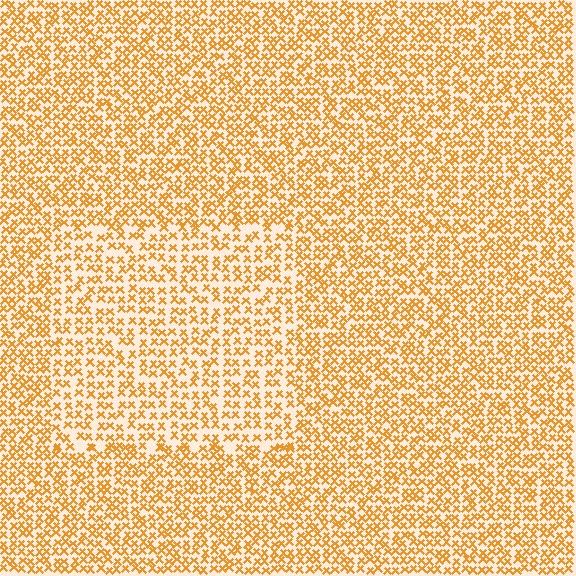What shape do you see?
I see a rectangle.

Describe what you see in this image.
The image contains small orange elements arranged at two different densities. A rectangle-shaped region is visible where the elements are less densely packed than the surrounding area.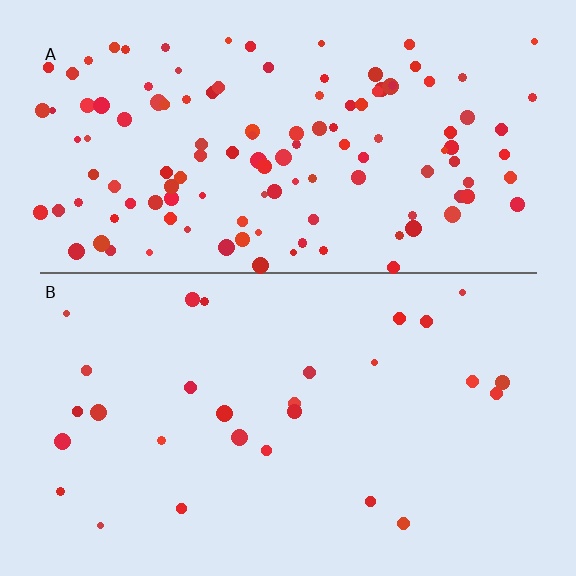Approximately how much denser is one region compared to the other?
Approximately 4.5× — region A over region B.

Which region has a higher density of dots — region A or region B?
A (the top).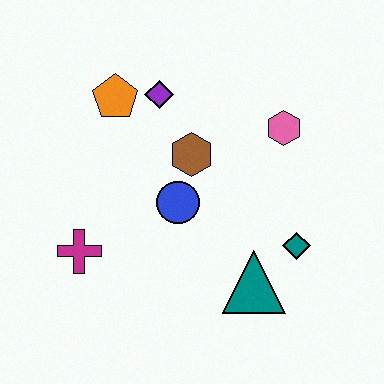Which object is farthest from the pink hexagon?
The magenta cross is farthest from the pink hexagon.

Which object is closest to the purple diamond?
The orange pentagon is closest to the purple diamond.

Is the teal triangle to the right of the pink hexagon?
No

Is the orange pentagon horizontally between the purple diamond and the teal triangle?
No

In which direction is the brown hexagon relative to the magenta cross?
The brown hexagon is to the right of the magenta cross.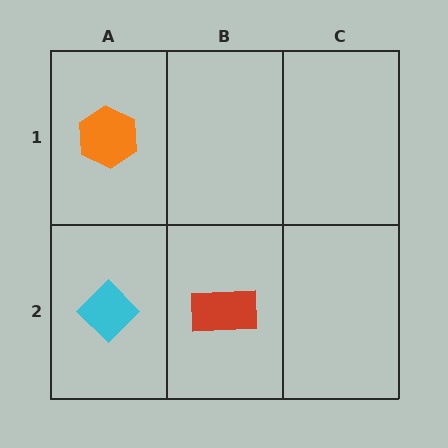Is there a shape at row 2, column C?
No, that cell is empty.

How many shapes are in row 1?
1 shape.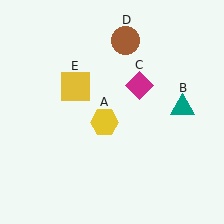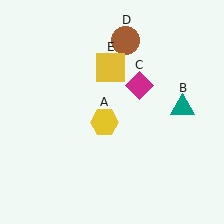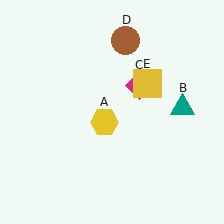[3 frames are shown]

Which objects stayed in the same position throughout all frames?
Yellow hexagon (object A) and teal triangle (object B) and magenta diamond (object C) and brown circle (object D) remained stationary.